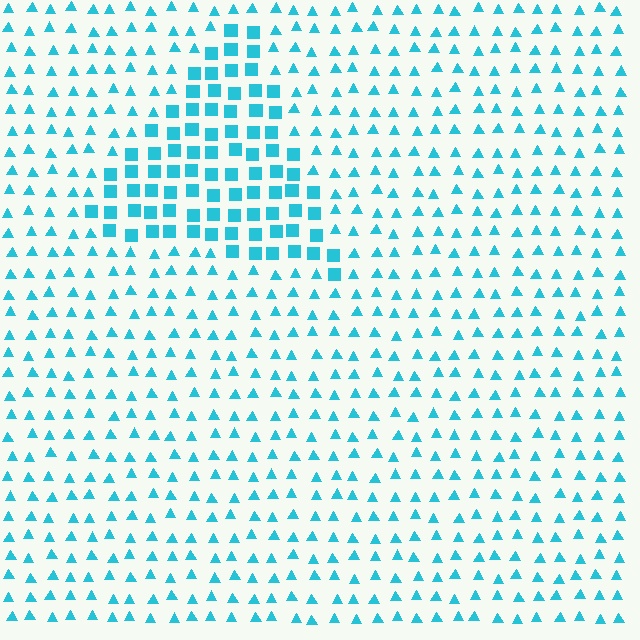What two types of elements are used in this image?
The image uses squares inside the triangle region and triangles outside it.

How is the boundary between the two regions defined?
The boundary is defined by a change in element shape: squares inside vs. triangles outside. All elements share the same color and spacing.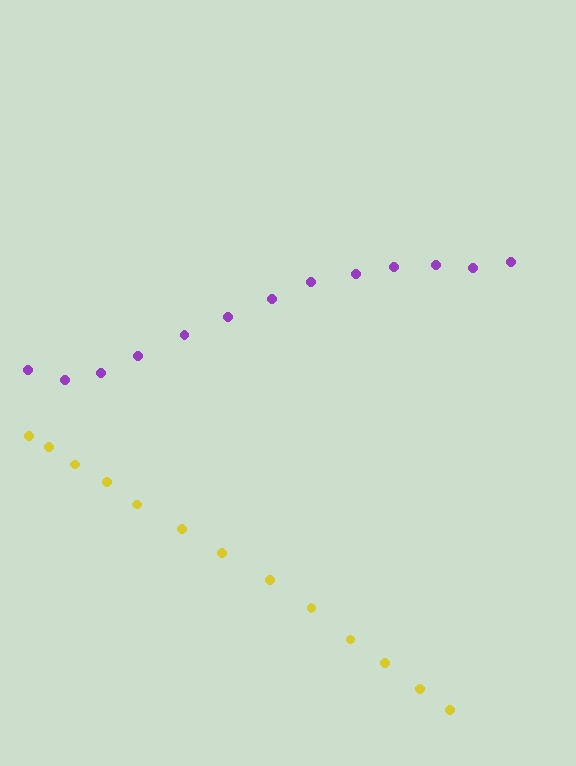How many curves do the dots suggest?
There are 2 distinct paths.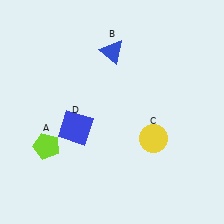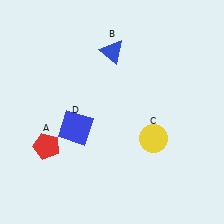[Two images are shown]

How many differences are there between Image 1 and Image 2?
There is 1 difference between the two images.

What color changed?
The pentagon (A) changed from lime in Image 1 to red in Image 2.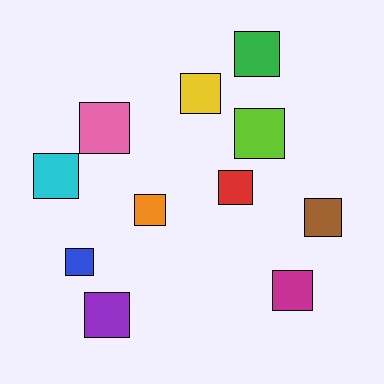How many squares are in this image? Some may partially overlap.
There are 11 squares.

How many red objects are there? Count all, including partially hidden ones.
There is 1 red object.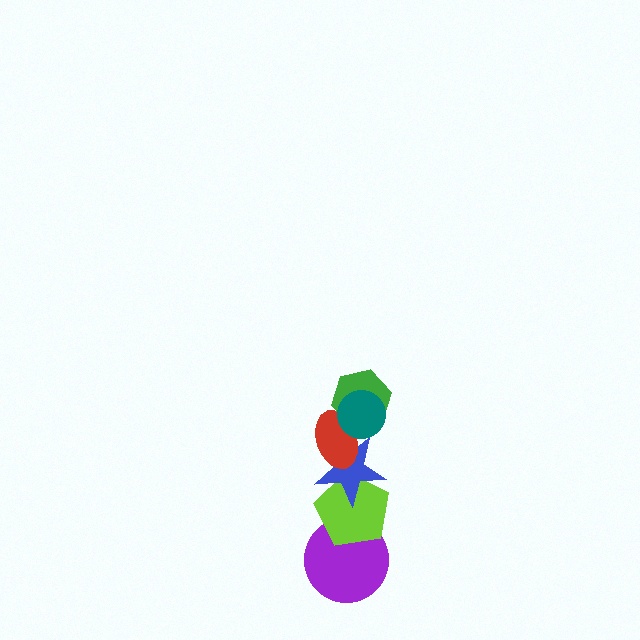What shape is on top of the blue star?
The red ellipse is on top of the blue star.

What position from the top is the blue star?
The blue star is 4th from the top.